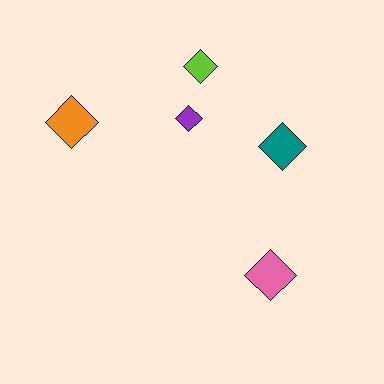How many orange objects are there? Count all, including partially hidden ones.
There is 1 orange object.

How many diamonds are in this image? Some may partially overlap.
There are 5 diamonds.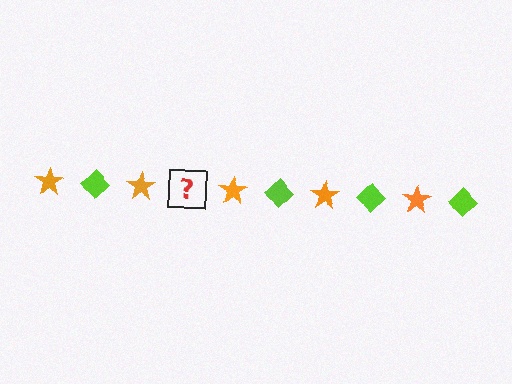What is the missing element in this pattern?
The missing element is a lime diamond.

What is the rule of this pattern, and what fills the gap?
The rule is that the pattern alternates between orange star and lime diamond. The gap should be filled with a lime diamond.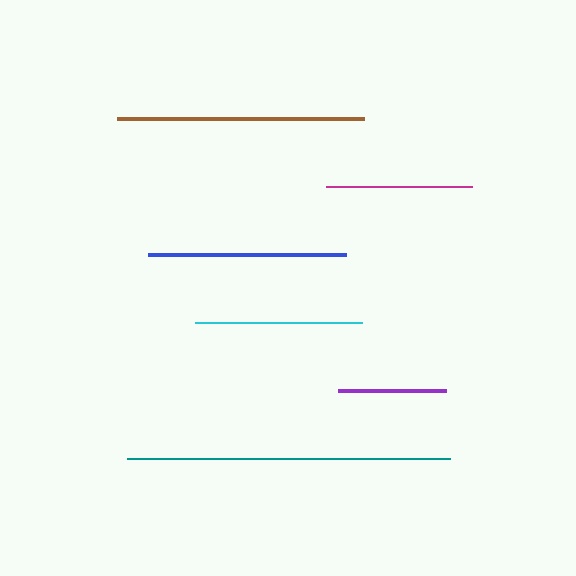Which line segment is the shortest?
The purple line is the shortest at approximately 107 pixels.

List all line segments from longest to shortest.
From longest to shortest: teal, brown, blue, cyan, magenta, purple.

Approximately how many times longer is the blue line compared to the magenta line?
The blue line is approximately 1.4 times the length of the magenta line.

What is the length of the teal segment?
The teal segment is approximately 323 pixels long.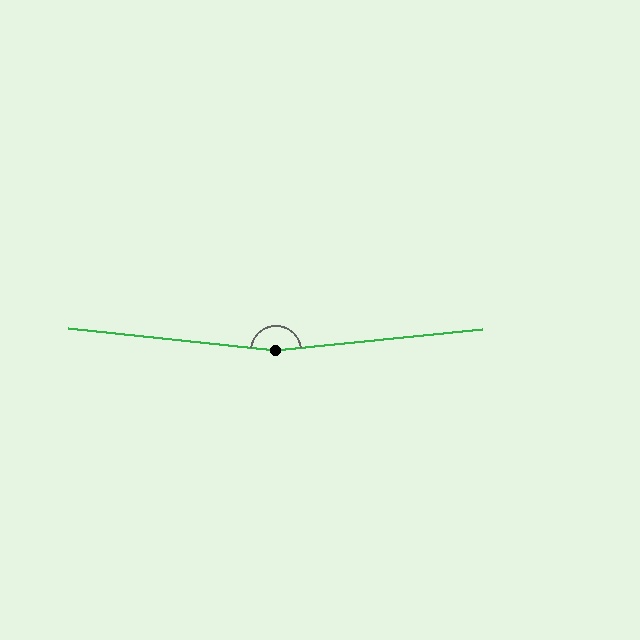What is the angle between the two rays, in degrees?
Approximately 168 degrees.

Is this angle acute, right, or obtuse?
It is obtuse.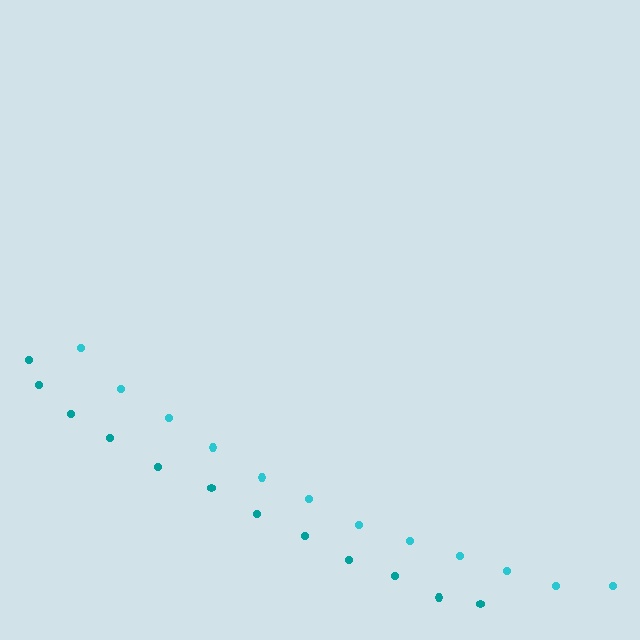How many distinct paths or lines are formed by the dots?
There are 2 distinct paths.